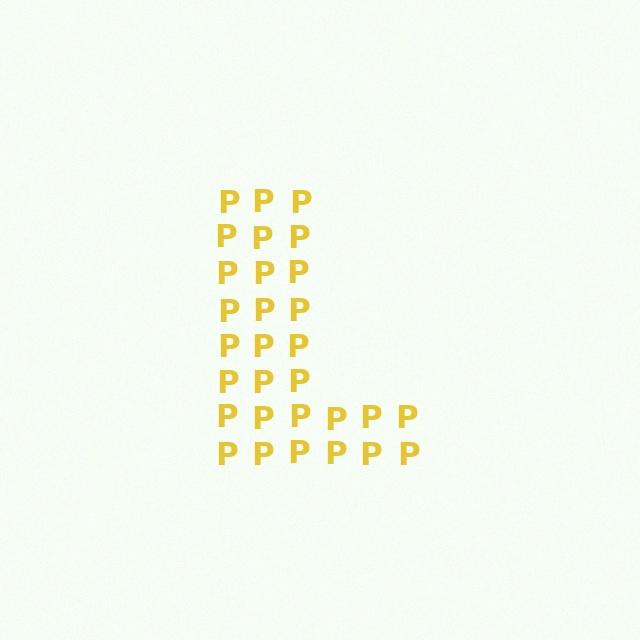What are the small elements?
The small elements are letter P's.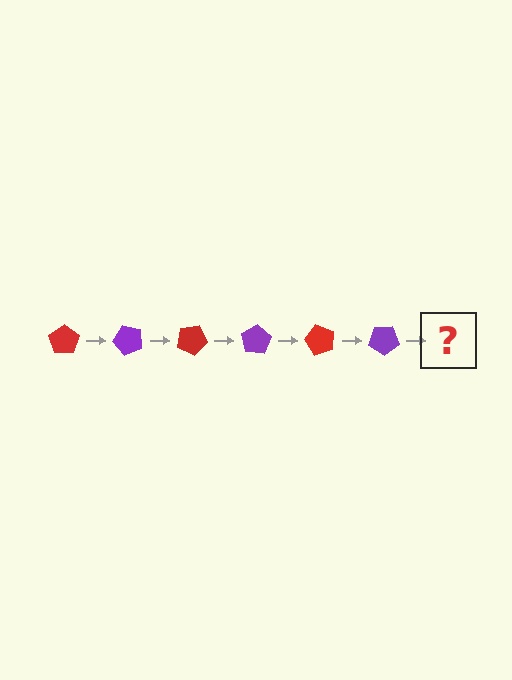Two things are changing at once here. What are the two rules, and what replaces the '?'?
The two rules are that it rotates 50 degrees each step and the color cycles through red and purple. The '?' should be a red pentagon, rotated 300 degrees from the start.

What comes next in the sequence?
The next element should be a red pentagon, rotated 300 degrees from the start.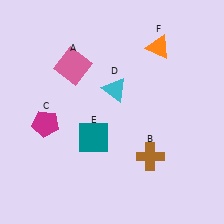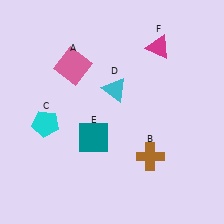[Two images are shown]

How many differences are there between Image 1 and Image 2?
There are 2 differences between the two images.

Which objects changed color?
C changed from magenta to cyan. F changed from orange to magenta.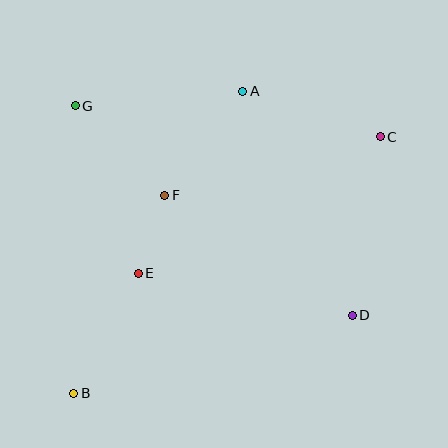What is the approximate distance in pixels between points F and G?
The distance between F and G is approximately 126 pixels.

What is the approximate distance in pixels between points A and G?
The distance between A and G is approximately 168 pixels.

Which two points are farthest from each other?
Points B and C are farthest from each other.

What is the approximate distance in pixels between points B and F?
The distance between B and F is approximately 218 pixels.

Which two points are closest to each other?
Points E and F are closest to each other.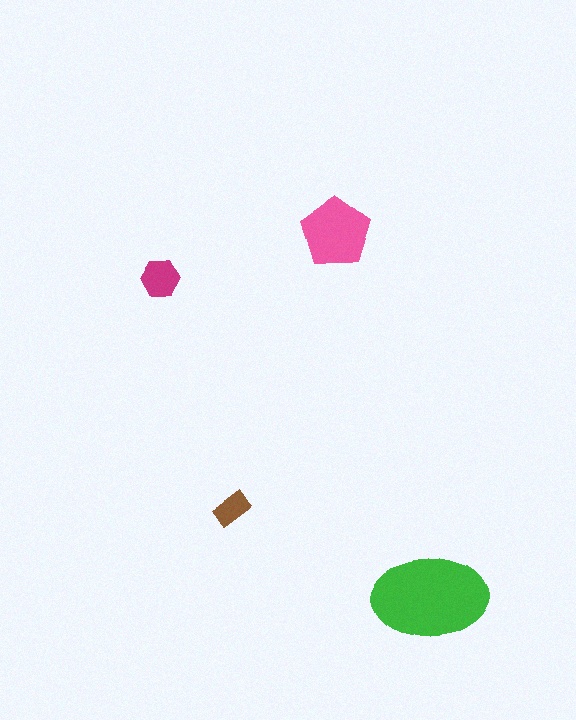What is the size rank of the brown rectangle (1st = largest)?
4th.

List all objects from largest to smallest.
The green ellipse, the pink pentagon, the magenta hexagon, the brown rectangle.